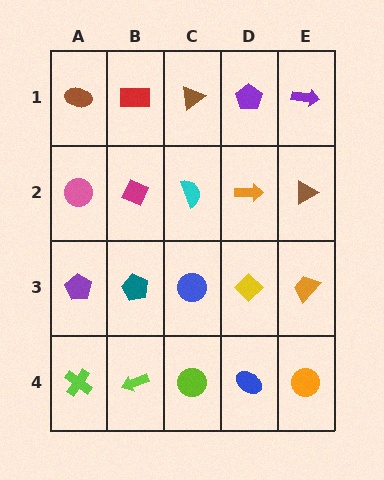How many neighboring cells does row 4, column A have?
2.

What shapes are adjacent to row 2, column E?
A purple arrow (row 1, column E), an orange trapezoid (row 3, column E), an orange arrow (row 2, column D).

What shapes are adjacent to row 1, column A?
A pink circle (row 2, column A), a red rectangle (row 1, column B).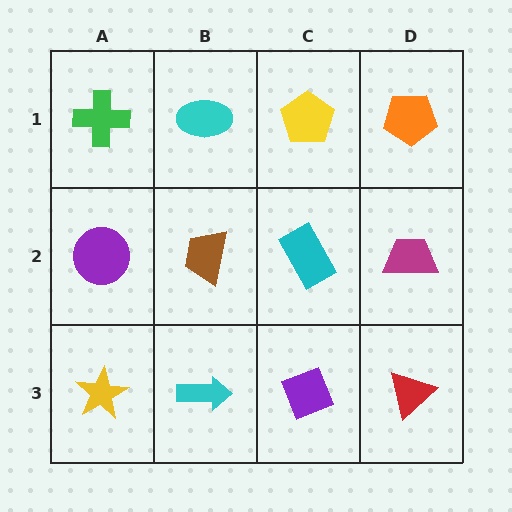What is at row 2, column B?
A brown trapezoid.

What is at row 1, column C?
A yellow pentagon.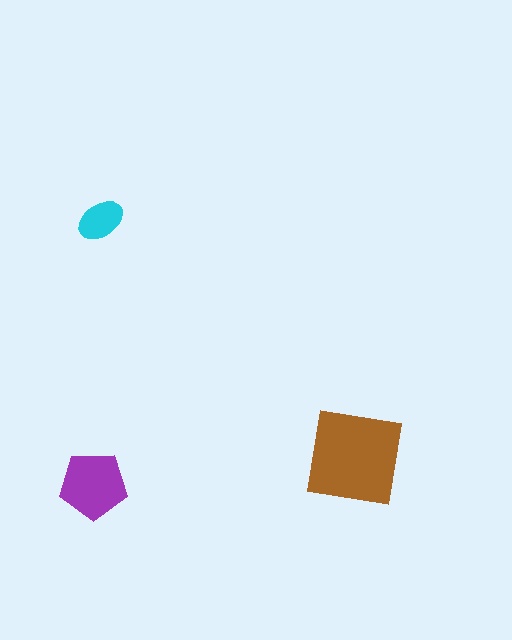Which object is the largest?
The brown square.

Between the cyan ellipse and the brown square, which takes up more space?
The brown square.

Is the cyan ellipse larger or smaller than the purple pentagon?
Smaller.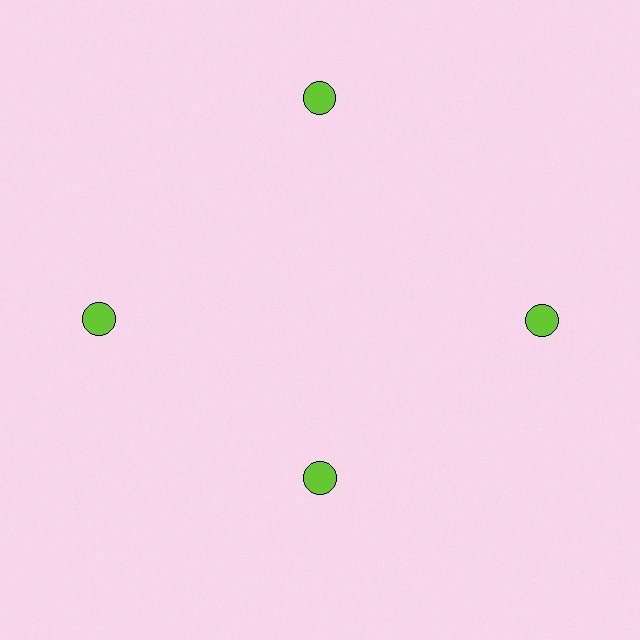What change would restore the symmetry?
The symmetry would be restored by moving it outward, back onto the ring so that all 4 circles sit at equal angles and equal distance from the center.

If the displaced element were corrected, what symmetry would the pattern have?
It would have 4-fold rotational symmetry — the pattern would map onto itself every 90 degrees.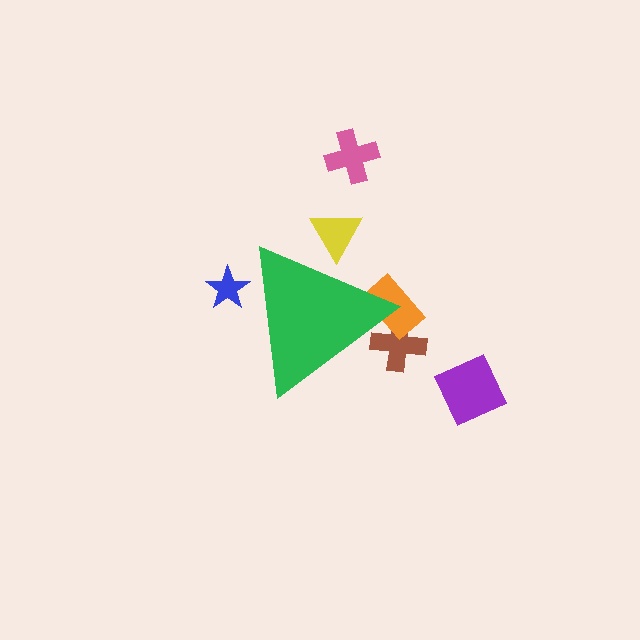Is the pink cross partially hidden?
No, the pink cross is fully visible.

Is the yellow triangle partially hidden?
Yes, the yellow triangle is partially hidden behind the green triangle.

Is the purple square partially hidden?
No, the purple square is fully visible.